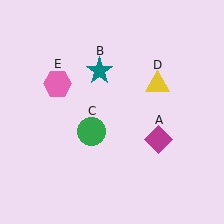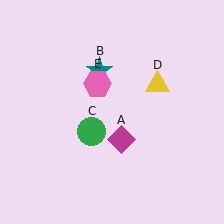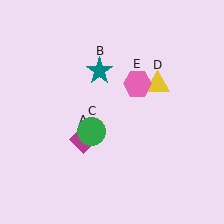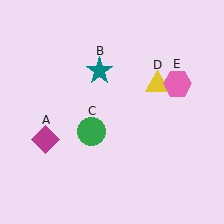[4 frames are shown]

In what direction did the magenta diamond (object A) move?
The magenta diamond (object A) moved left.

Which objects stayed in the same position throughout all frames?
Teal star (object B) and green circle (object C) and yellow triangle (object D) remained stationary.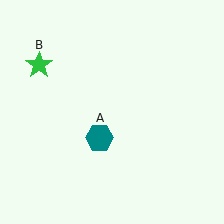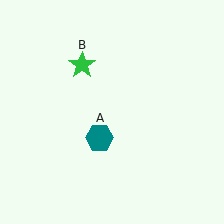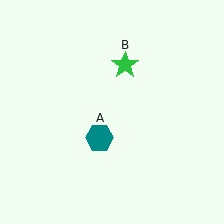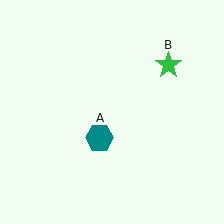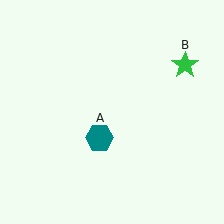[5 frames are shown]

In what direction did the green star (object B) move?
The green star (object B) moved right.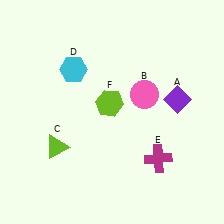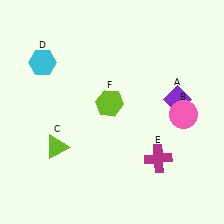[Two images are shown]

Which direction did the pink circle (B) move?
The pink circle (B) moved right.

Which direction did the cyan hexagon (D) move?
The cyan hexagon (D) moved left.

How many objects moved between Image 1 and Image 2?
2 objects moved between the two images.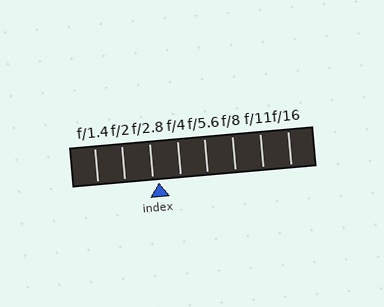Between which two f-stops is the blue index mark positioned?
The index mark is between f/2.8 and f/4.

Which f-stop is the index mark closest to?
The index mark is closest to f/2.8.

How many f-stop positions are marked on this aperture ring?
There are 8 f-stop positions marked.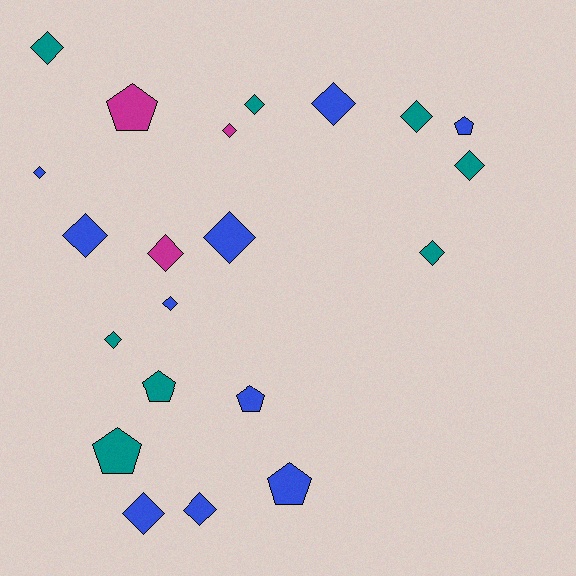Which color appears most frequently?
Blue, with 10 objects.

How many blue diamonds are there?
There are 7 blue diamonds.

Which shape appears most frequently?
Diamond, with 15 objects.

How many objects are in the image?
There are 21 objects.